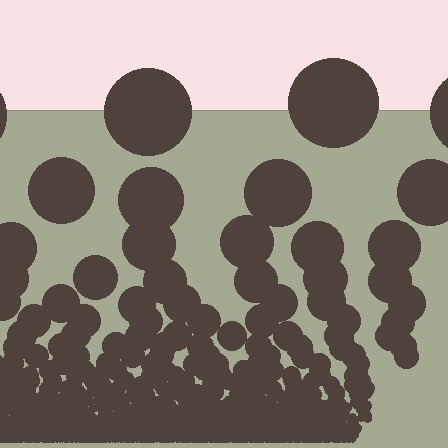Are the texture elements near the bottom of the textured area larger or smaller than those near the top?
Smaller. The gradient is inverted — elements near the bottom are smaller and denser.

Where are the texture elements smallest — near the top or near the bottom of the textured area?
Near the bottom.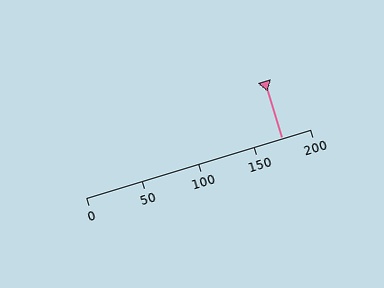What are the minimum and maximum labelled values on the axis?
The axis runs from 0 to 200.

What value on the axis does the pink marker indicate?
The marker indicates approximately 175.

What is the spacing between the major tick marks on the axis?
The major ticks are spaced 50 apart.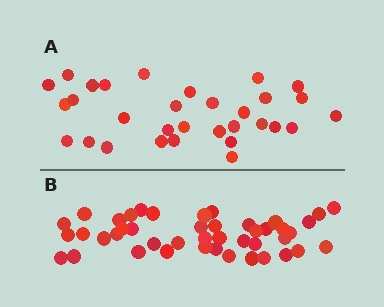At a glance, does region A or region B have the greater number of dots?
Region B (the bottom region) has more dots.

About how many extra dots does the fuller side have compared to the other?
Region B has approximately 15 more dots than region A.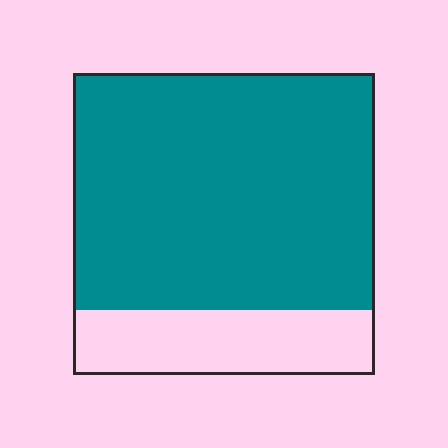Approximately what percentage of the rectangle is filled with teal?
Approximately 80%.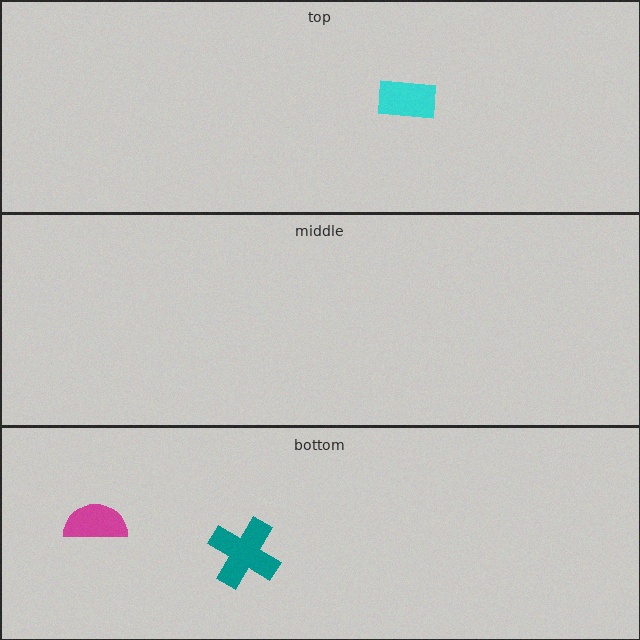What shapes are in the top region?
The cyan rectangle.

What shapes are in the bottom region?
The magenta semicircle, the teal cross.